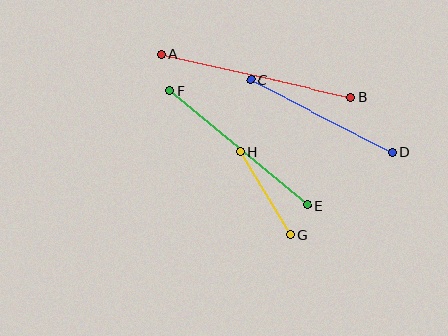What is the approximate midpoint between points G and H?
The midpoint is at approximately (265, 194) pixels.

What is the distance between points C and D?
The distance is approximately 159 pixels.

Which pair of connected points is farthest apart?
Points A and B are farthest apart.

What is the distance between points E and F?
The distance is approximately 179 pixels.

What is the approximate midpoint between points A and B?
The midpoint is at approximately (256, 75) pixels.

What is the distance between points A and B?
The distance is approximately 195 pixels.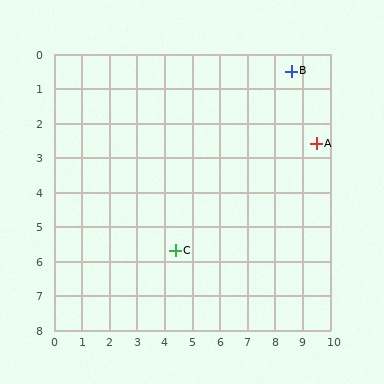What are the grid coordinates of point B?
Point B is at approximately (8.6, 0.5).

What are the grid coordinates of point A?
Point A is at approximately (9.5, 2.6).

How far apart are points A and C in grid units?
Points A and C are about 6.0 grid units apart.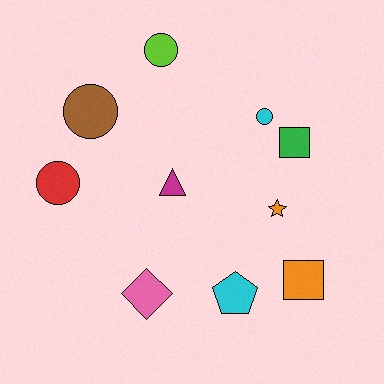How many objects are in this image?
There are 10 objects.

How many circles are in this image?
There are 4 circles.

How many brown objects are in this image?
There is 1 brown object.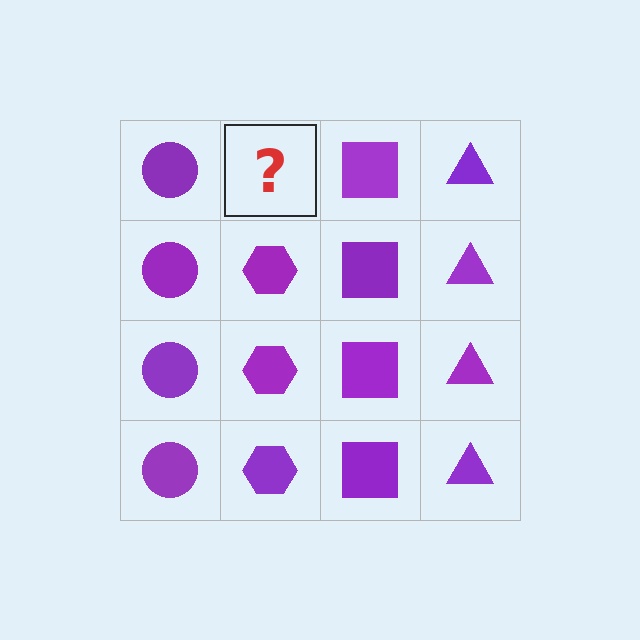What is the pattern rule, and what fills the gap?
The rule is that each column has a consistent shape. The gap should be filled with a purple hexagon.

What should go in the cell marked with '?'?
The missing cell should contain a purple hexagon.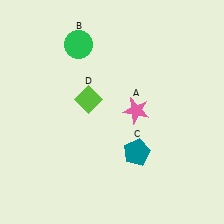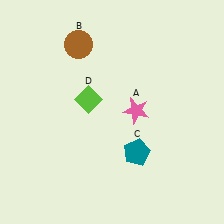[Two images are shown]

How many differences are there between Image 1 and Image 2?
There is 1 difference between the two images.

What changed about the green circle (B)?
In Image 1, B is green. In Image 2, it changed to brown.